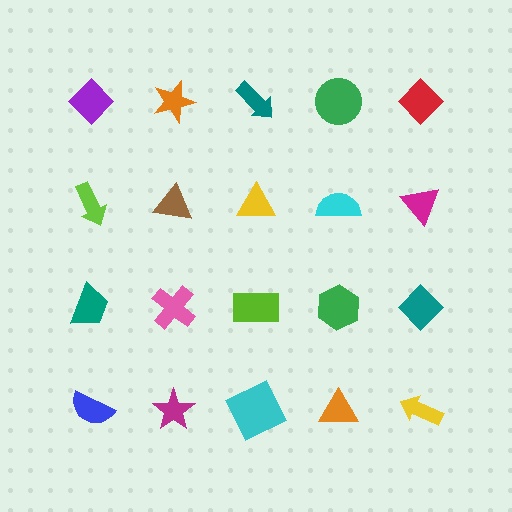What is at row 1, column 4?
A green circle.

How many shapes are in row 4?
5 shapes.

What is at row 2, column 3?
A yellow triangle.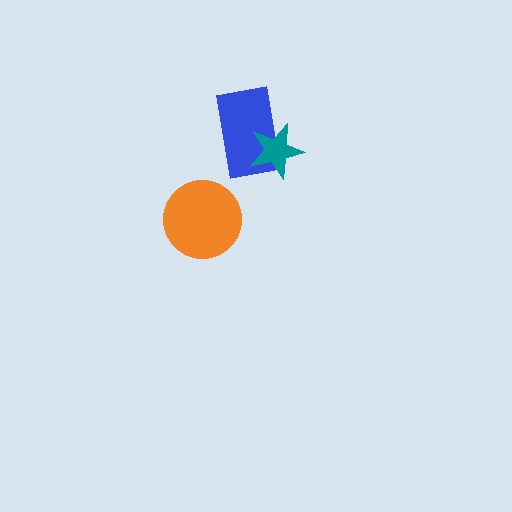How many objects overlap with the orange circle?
0 objects overlap with the orange circle.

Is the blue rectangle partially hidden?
Yes, it is partially covered by another shape.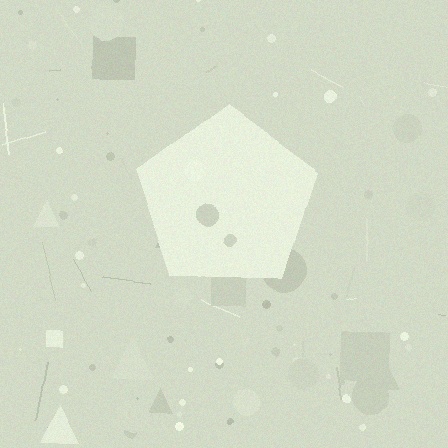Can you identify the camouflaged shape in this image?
The camouflaged shape is a pentagon.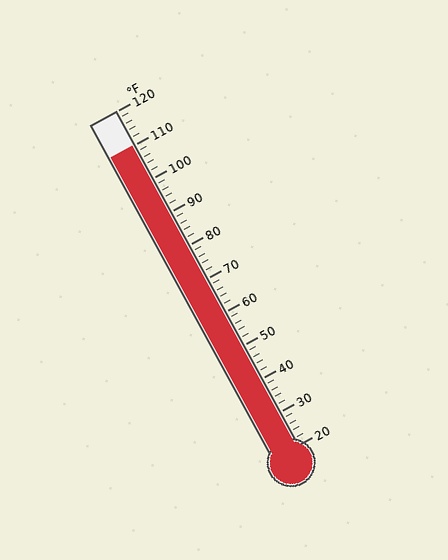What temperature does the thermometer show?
The thermometer shows approximately 110°F.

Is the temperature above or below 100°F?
The temperature is above 100°F.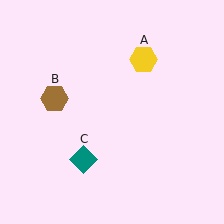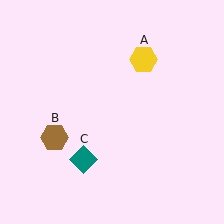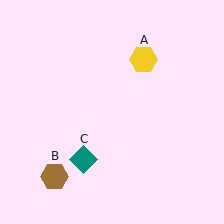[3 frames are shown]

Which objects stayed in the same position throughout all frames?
Yellow hexagon (object A) and teal diamond (object C) remained stationary.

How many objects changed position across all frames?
1 object changed position: brown hexagon (object B).